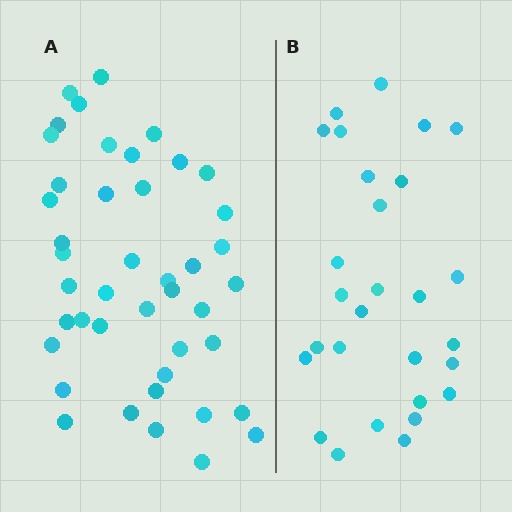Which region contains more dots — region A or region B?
Region A (the left region) has more dots.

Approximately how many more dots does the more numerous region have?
Region A has approximately 15 more dots than region B.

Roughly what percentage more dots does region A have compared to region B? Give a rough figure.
About 55% more.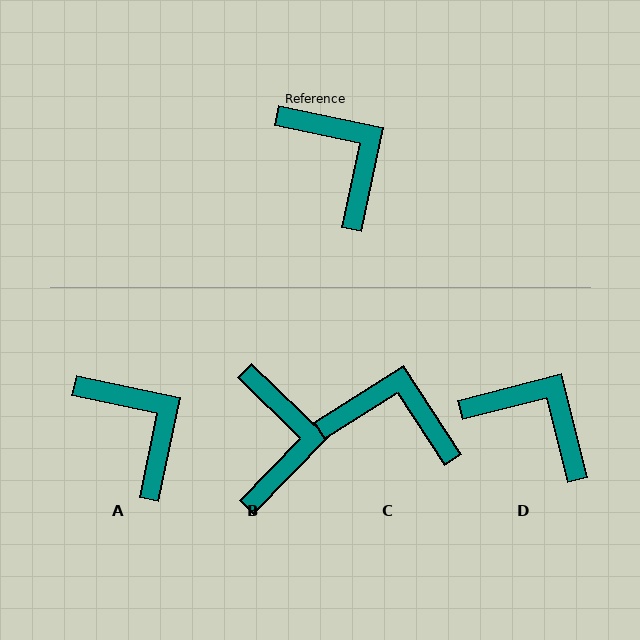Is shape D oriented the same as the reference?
No, it is off by about 26 degrees.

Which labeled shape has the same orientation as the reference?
A.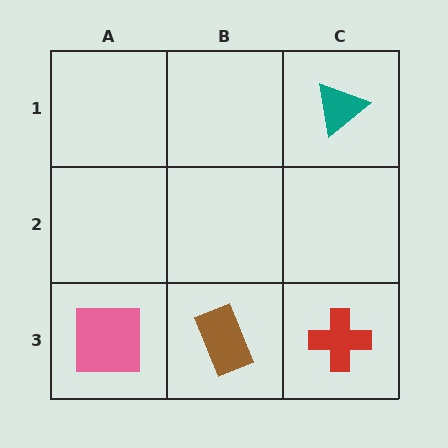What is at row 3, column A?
A pink square.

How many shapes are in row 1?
1 shape.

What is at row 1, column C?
A teal triangle.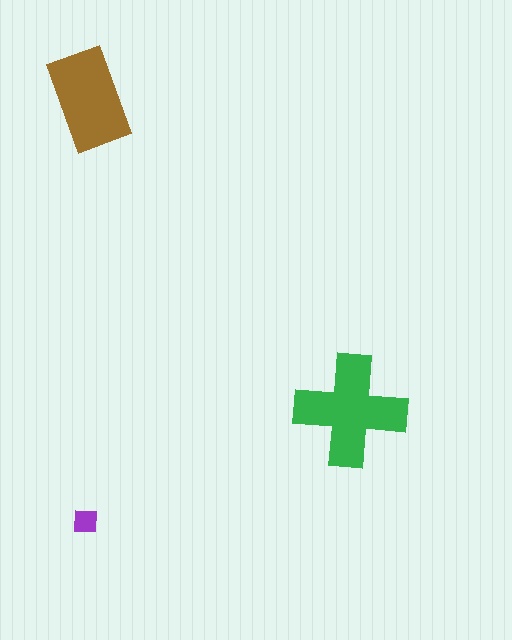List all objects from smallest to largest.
The purple square, the brown rectangle, the green cross.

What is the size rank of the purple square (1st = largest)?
3rd.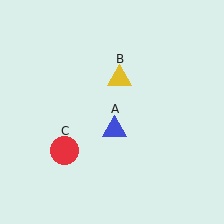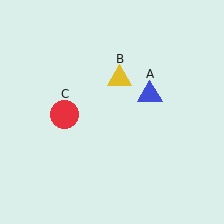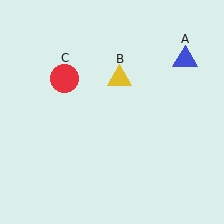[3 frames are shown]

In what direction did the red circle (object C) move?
The red circle (object C) moved up.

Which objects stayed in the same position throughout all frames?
Yellow triangle (object B) remained stationary.